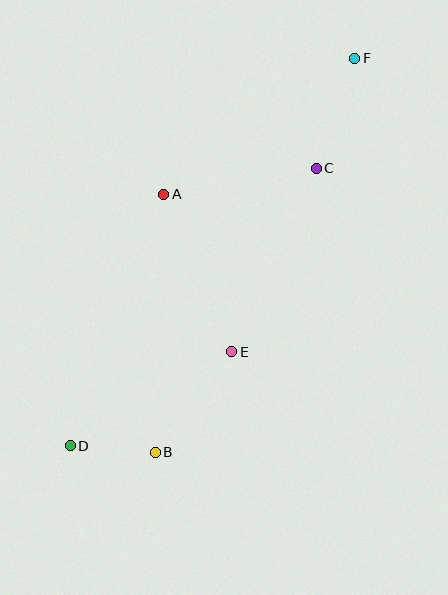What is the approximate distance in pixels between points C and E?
The distance between C and E is approximately 202 pixels.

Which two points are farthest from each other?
Points D and F are farthest from each other.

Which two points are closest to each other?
Points B and D are closest to each other.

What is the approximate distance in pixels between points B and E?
The distance between B and E is approximately 126 pixels.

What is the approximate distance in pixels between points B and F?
The distance between B and F is approximately 442 pixels.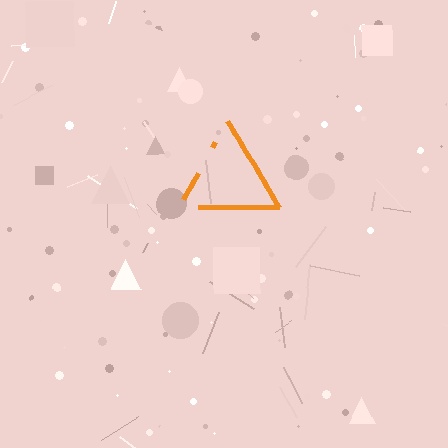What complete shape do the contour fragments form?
The contour fragments form a triangle.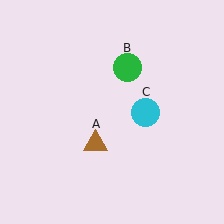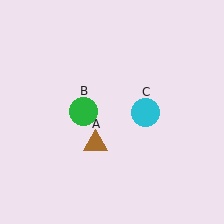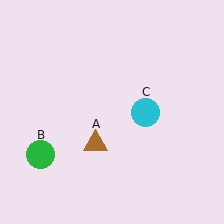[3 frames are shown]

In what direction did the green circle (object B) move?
The green circle (object B) moved down and to the left.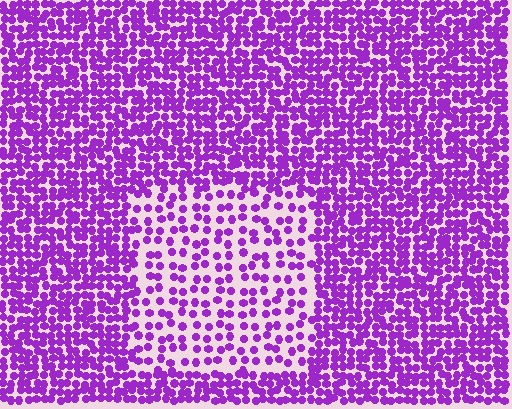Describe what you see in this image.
The image contains small purple elements arranged at two different densities. A rectangle-shaped region is visible where the elements are less densely packed than the surrounding area.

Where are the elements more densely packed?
The elements are more densely packed outside the rectangle boundary.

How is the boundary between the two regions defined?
The boundary is defined by a change in element density (approximately 2.2x ratio). All elements are the same color, size, and shape.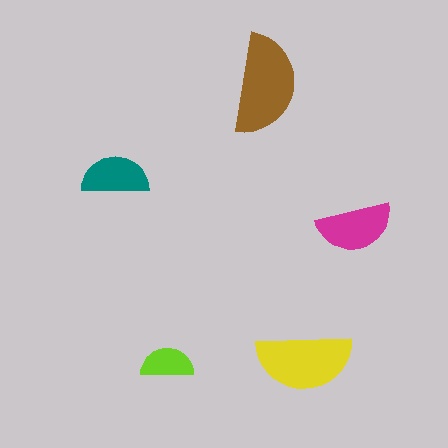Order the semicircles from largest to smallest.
the brown one, the yellow one, the magenta one, the teal one, the lime one.